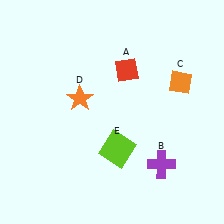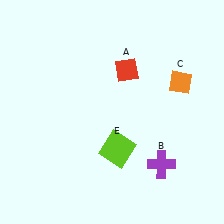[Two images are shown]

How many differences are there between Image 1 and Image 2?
There is 1 difference between the two images.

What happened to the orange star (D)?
The orange star (D) was removed in Image 2. It was in the top-left area of Image 1.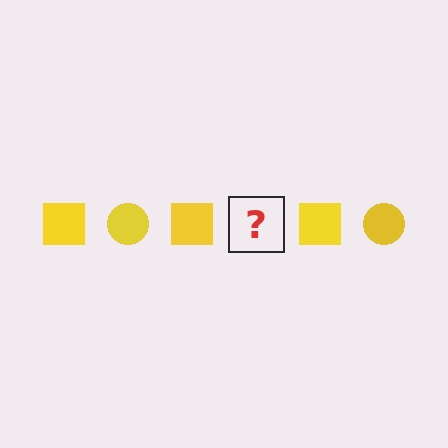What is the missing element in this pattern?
The missing element is a yellow circle.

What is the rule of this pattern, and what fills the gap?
The rule is that the pattern cycles through square, circle shapes in yellow. The gap should be filled with a yellow circle.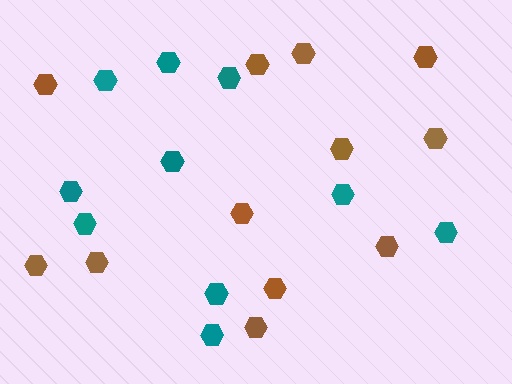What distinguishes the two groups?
There are 2 groups: one group of teal hexagons (10) and one group of brown hexagons (12).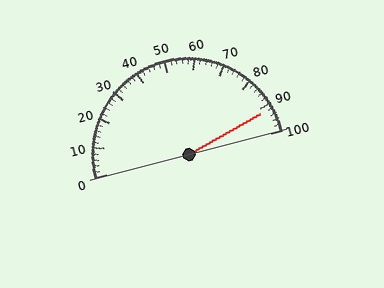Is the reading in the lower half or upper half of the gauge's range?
The reading is in the upper half of the range (0 to 100).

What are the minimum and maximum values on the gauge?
The gauge ranges from 0 to 100.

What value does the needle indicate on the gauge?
The needle indicates approximately 92.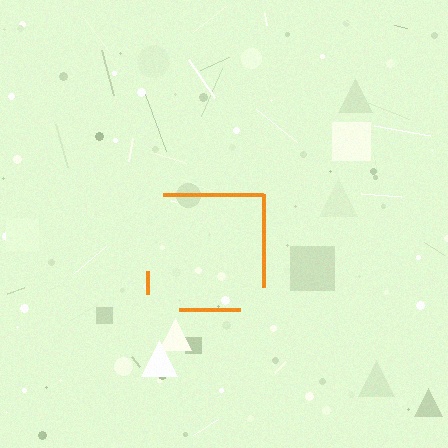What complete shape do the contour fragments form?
The contour fragments form a square.